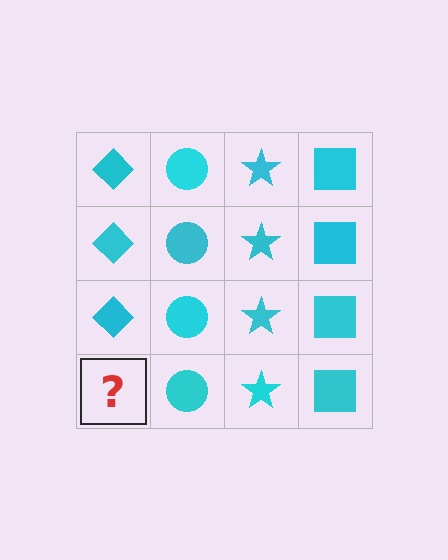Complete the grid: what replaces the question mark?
The question mark should be replaced with a cyan diamond.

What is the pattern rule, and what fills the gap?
The rule is that each column has a consistent shape. The gap should be filled with a cyan diamond.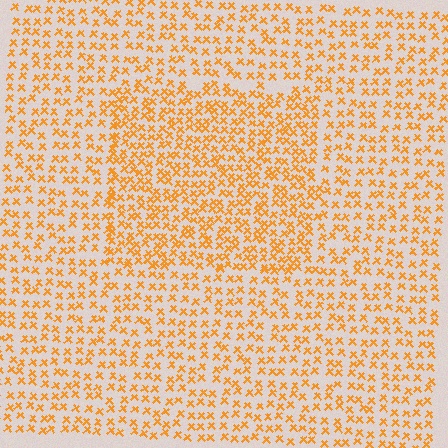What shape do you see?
I see a rectangle.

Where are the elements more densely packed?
The elements are more densely packed inside the rectangle boundary.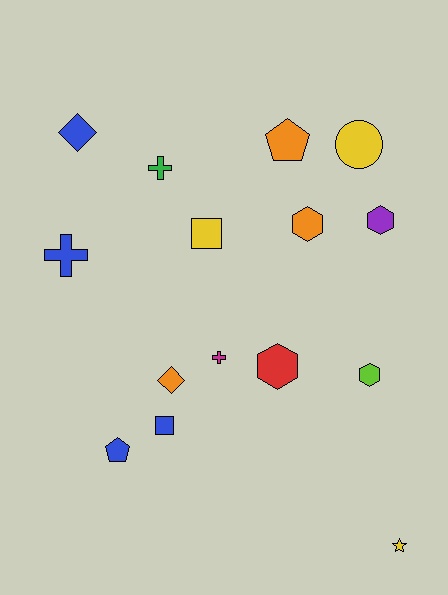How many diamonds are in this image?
There are 2 diamonds.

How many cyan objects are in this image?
There are no cyan objects.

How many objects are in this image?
There are 15 objects.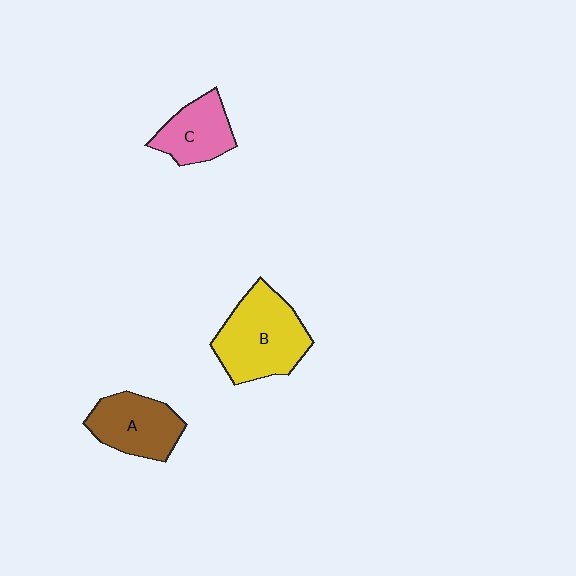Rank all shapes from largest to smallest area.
From largest to smallest: B (yellow), A (brown), C (pink).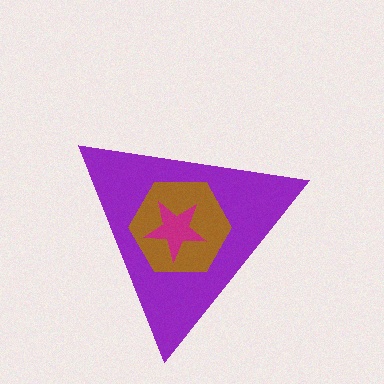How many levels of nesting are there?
3.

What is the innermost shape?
The magenta star.